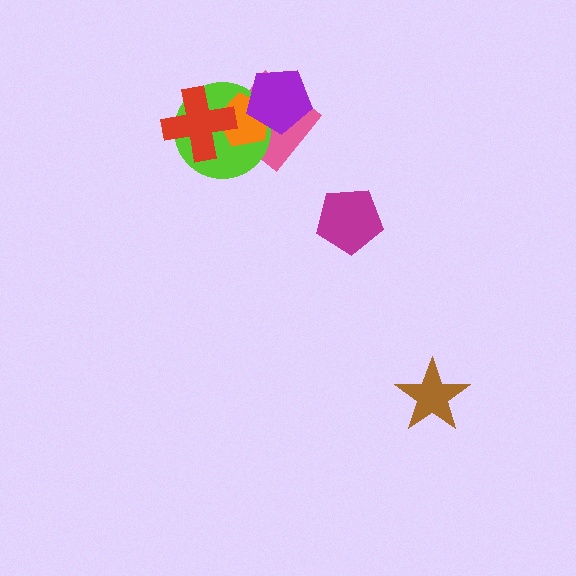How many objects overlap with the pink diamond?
3 objects overlap with the pink diamond.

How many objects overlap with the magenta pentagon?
0 objects overlap with the magenta pentagon.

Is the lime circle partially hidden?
Yes, it is partially covered by another shape.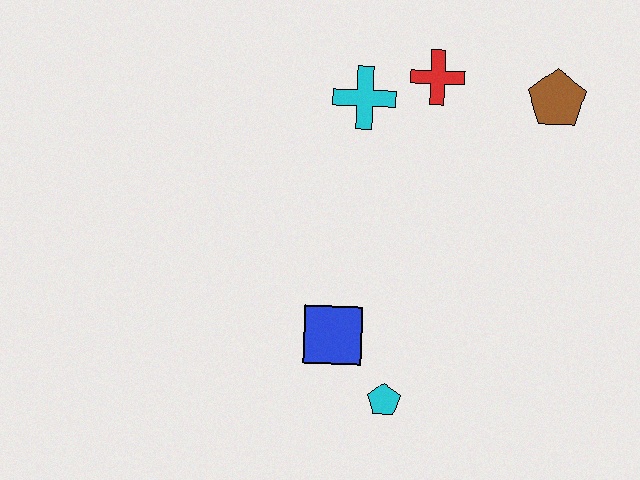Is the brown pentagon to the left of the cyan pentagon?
No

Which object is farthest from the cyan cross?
The cyan pentagon is farthest from the cyan cross.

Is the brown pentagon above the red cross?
No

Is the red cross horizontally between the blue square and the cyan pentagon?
No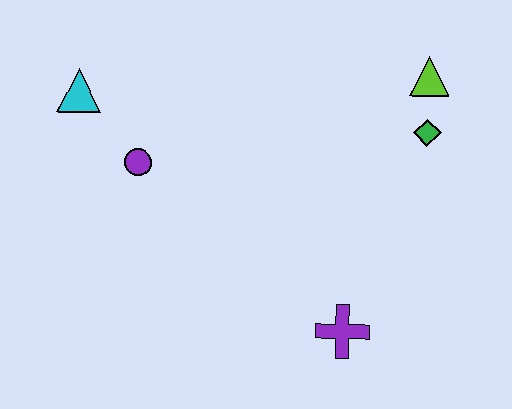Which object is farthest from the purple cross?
The cyan triangle is farthest from the purple cross.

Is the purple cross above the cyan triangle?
No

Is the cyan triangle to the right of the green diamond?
No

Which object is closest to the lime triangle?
The green diamond is closest to the lime triangle.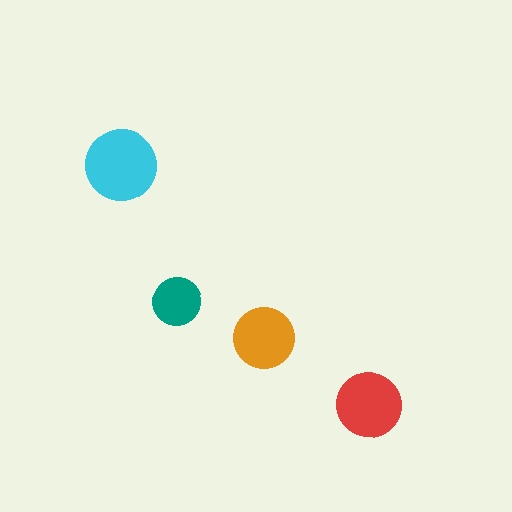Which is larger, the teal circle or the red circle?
The red one.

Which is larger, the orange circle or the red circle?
The red one.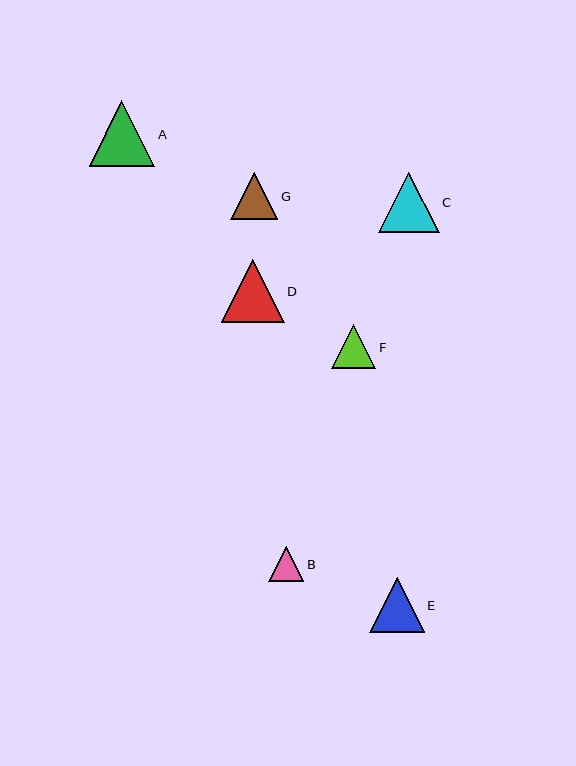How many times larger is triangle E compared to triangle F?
Triangle E is approximately 1.2 times the size of triangle F.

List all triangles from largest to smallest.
From largest to smallest: A, D, C, E, G, F, B.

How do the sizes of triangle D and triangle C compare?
Triangle D and triangle C are approximately the same size.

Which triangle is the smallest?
Triangle B is the smallest with a size of approximately 35 pixels.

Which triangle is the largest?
Triangle A is the largest with a size of approximately 66 pixels.